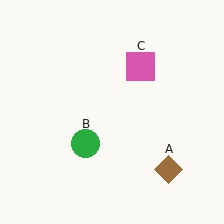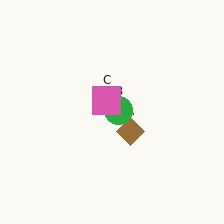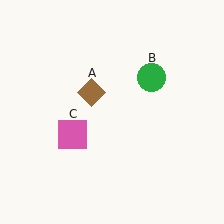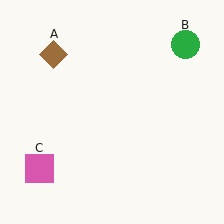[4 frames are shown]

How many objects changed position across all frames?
3 objects changed position: brown diamond (object A), green circle (object B), pink square (object C).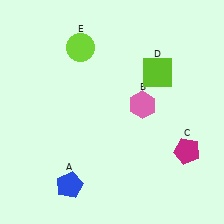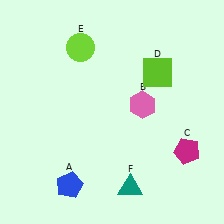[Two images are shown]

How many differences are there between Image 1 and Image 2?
There is 1 difference between the two images.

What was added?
A teal triangle (F) was added in Image 2.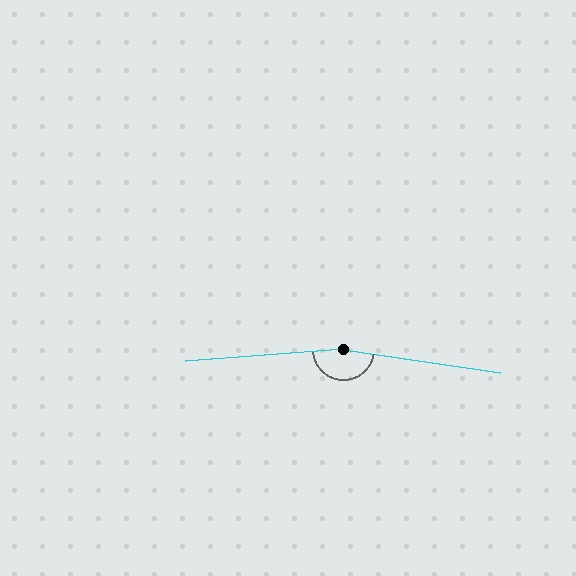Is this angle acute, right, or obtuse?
It is obtuse.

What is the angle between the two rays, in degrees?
Approximately 167 degrees.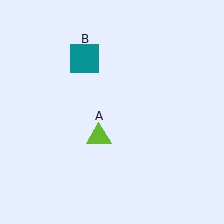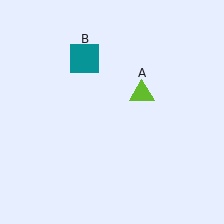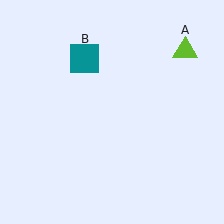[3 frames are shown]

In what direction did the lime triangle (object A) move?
The lime triangle (object A) moved up and to the right.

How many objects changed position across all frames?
1 object changed position: lime triangle (object A).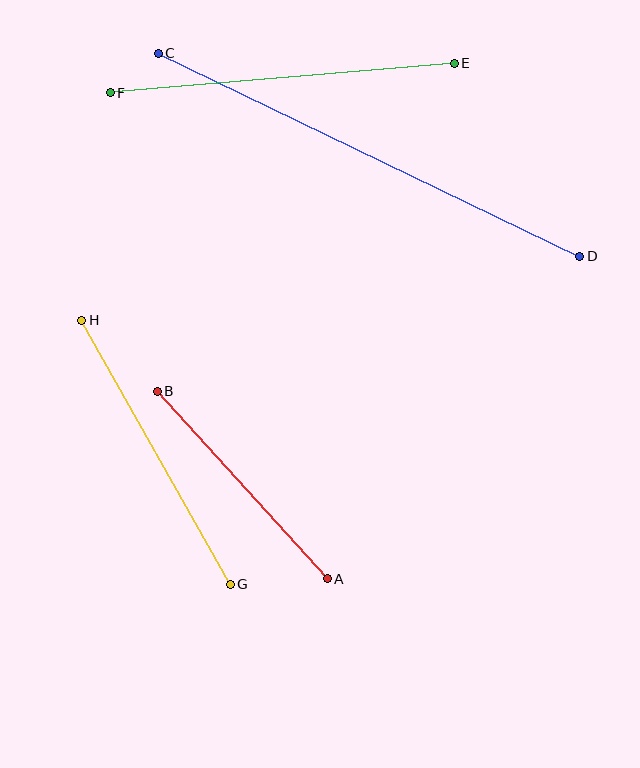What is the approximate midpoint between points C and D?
The midpoint is at approximately (369, 155) pixels.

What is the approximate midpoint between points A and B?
The midpoint is at approximately (242, 485) pixels.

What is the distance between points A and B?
The distance is approximately 253 pixels.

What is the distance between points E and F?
The distance is approximately 345 pixels.